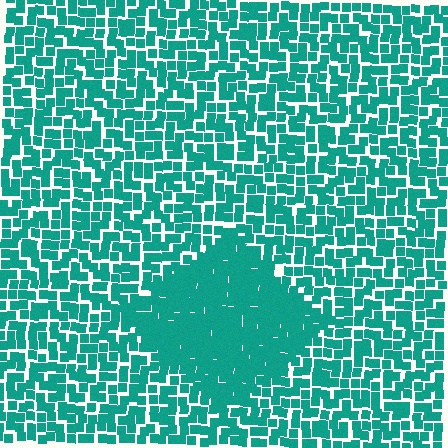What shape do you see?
I see a diamond.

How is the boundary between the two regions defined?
The boundary is defined by a change in element density (approximately 1.8x ratio). All elements are the same color, size, and shape.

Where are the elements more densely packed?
The elements are more densely packed inside the diamond boundary.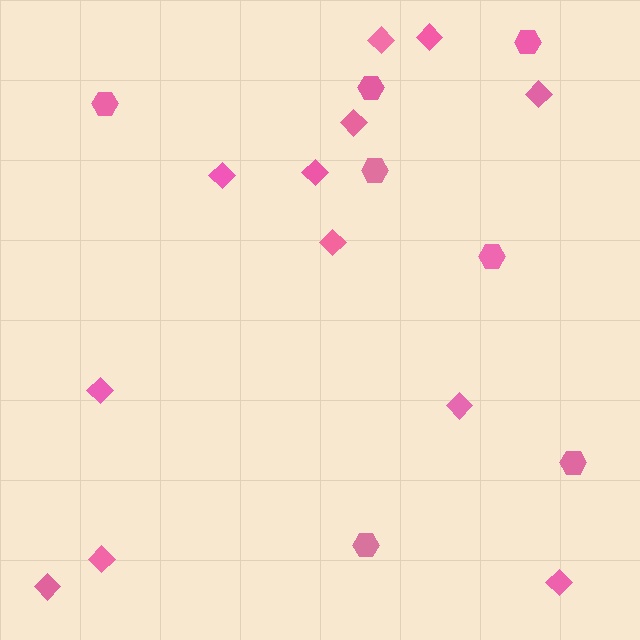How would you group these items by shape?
There are 2 groups: one group of hexagons (7) and one group of diamonds (12).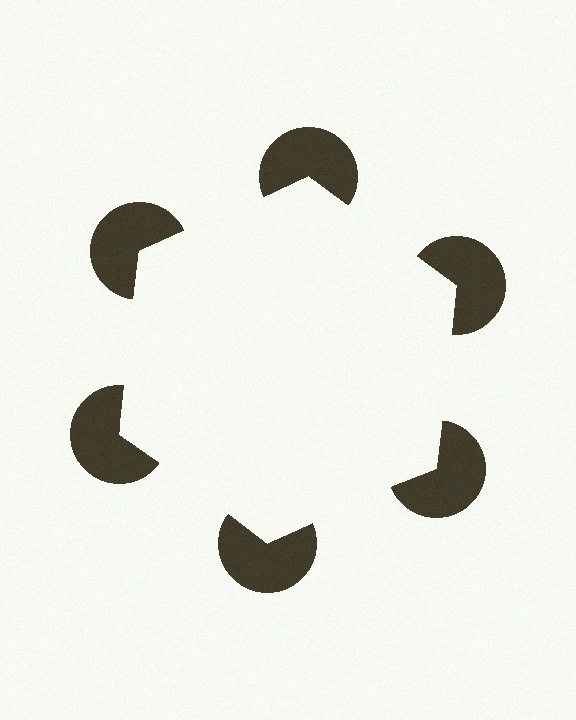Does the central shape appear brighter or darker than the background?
It typically appears slightly brighter than the background, even though no actual brightness change is drawn.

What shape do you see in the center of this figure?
An illusory hexagon — its edges are inferred from the aligned wedge cuts in the pac-man discs, not physically drawn.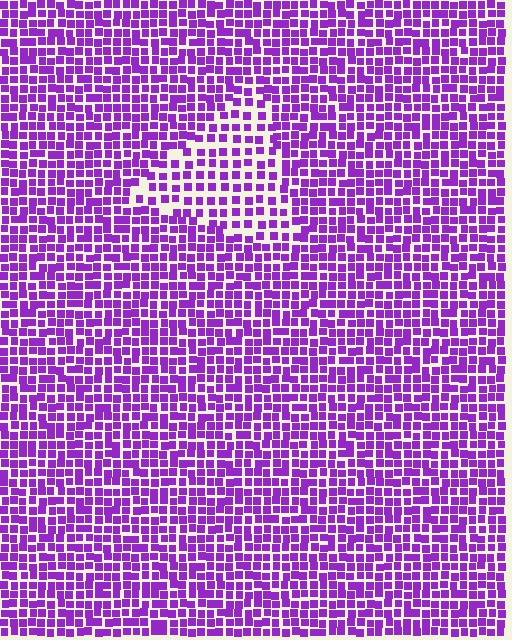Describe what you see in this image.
The image contains small purple elements arranged at two different densities. A triangle-shaped region is visible where the elements are less densely packed than the surrounding area.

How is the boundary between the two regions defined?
The boundary is defined by a change in element density (approximately 1.7x ratio). All elements are the same color, size, and shape.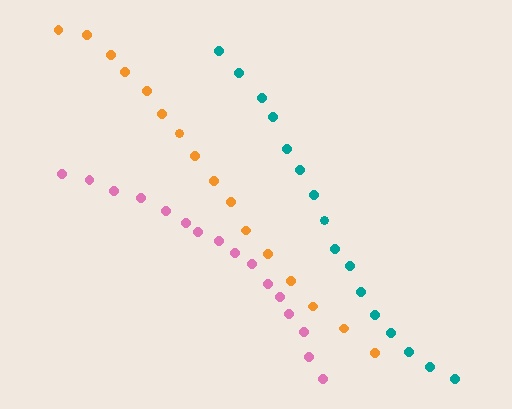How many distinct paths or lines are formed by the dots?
There are 3 distinct paths.